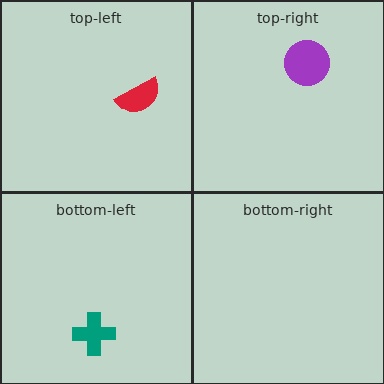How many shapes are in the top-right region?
1.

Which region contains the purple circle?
The top-right region.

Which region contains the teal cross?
The bottom-left region.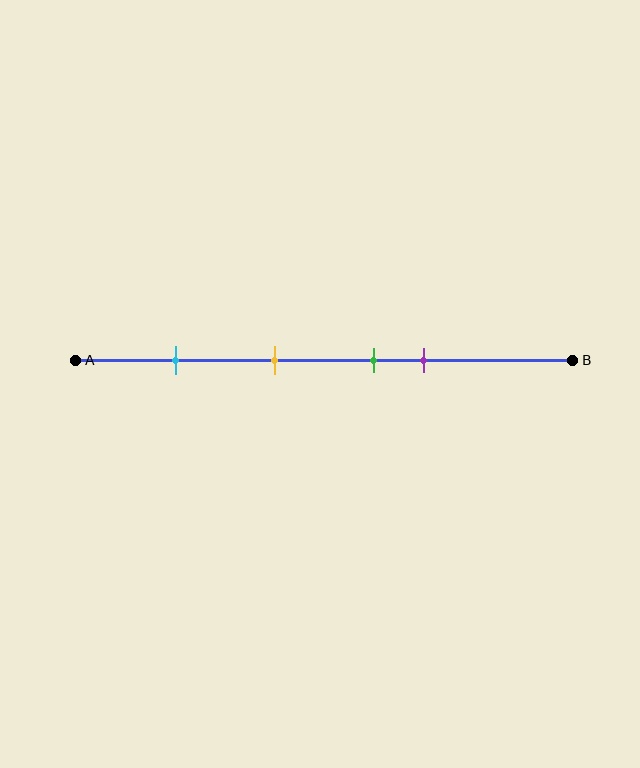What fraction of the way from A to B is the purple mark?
The purple mark is approximately 70% (0.7) of the way from A to B.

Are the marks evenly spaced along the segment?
No, the marks are not evenly spaced.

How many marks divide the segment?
There are 4 marks dividing the segment.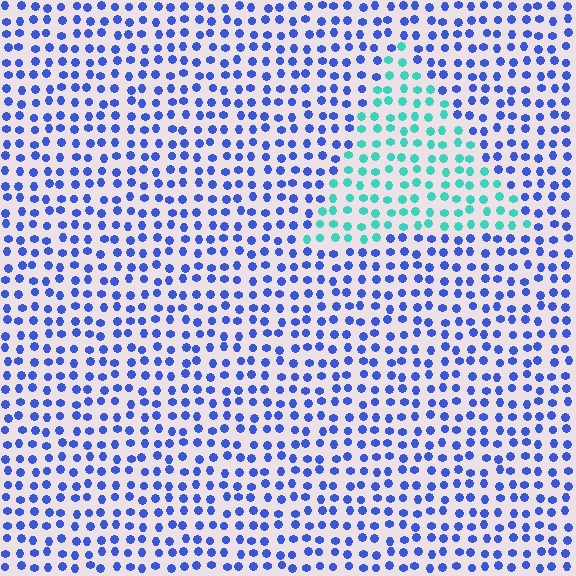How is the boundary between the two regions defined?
The boundary is defined purely by a slight shift in hue (about 59 degrees). Spacing, size, and orientation are identical on both sides.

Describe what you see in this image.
The image is filled with small blue elements in a uniform arrangement. A triangle-shaped region is visible where the elements are tinted to a slightly different hue, forming a subtle color boundary.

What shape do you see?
I see a triangle.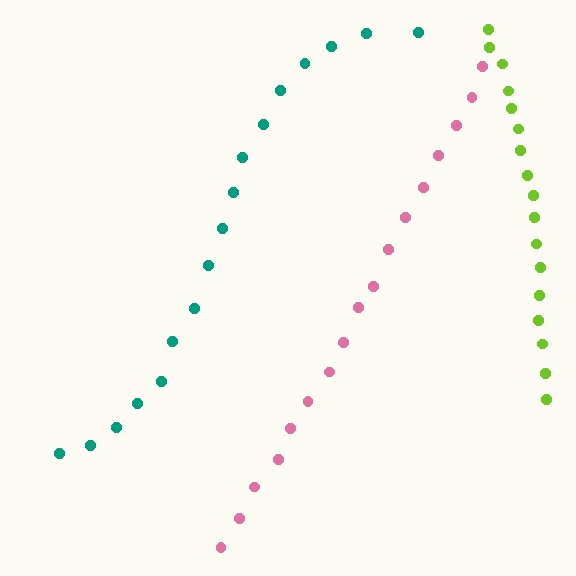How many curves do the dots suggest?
There are 3 distinct paths.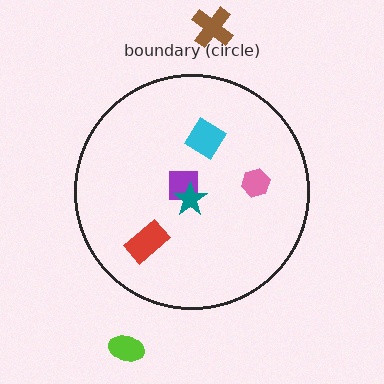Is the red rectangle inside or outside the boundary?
Inside.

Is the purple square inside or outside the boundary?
Inside.